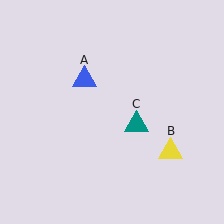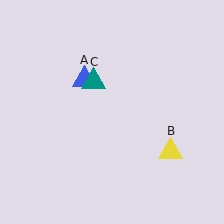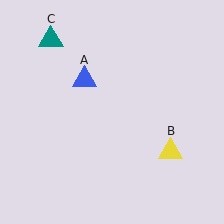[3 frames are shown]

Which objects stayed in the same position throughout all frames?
Blue triangle (object A) and yellow triangle (object B) remained stationary.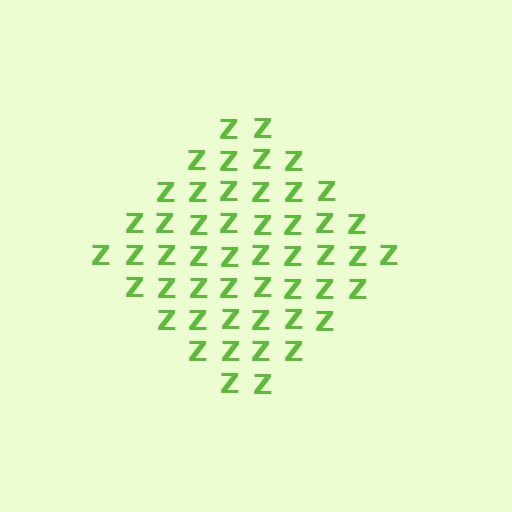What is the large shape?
The large shape is a diamond.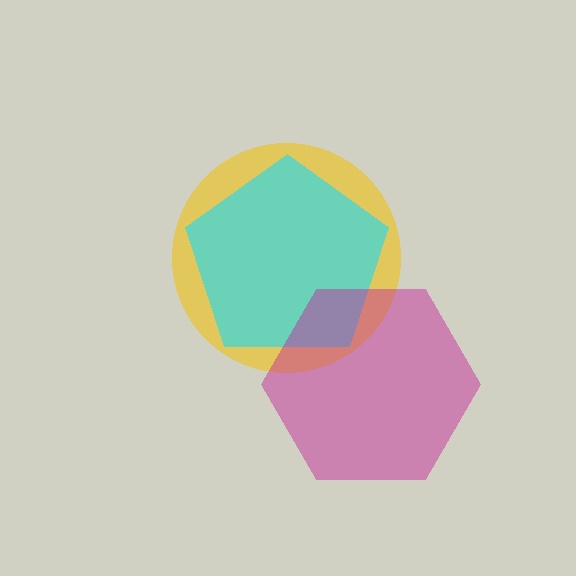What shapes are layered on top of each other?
The layered shapes are: a yellow circle, a cyan pentagon, a magenta hexagon.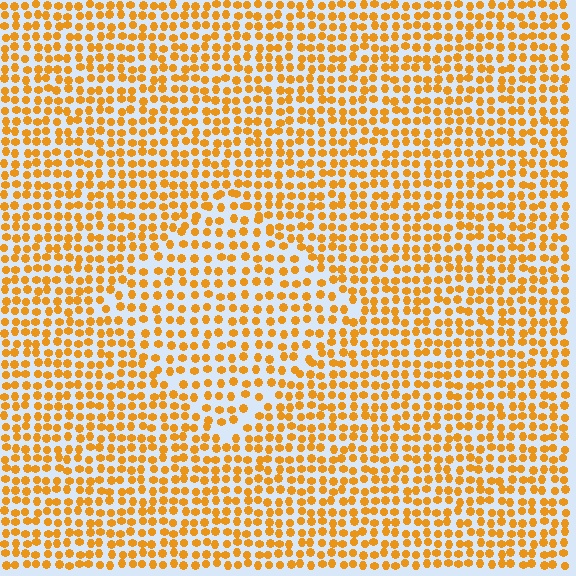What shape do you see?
I see a diamond.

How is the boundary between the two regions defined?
The boundary is defined by a change in element density (approximately 1.4x ratio). All elements are the same color, size, and shape.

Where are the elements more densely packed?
The elements are more densely packed outside the diamond boundary.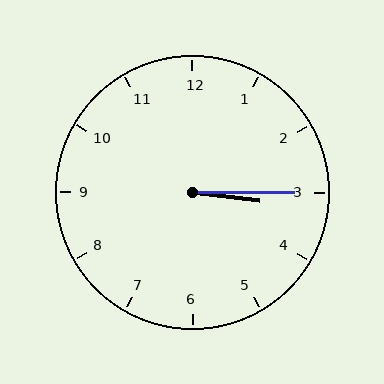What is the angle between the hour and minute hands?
Approximately 8 degrees.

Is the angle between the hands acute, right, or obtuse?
It is acute.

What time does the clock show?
3:15.